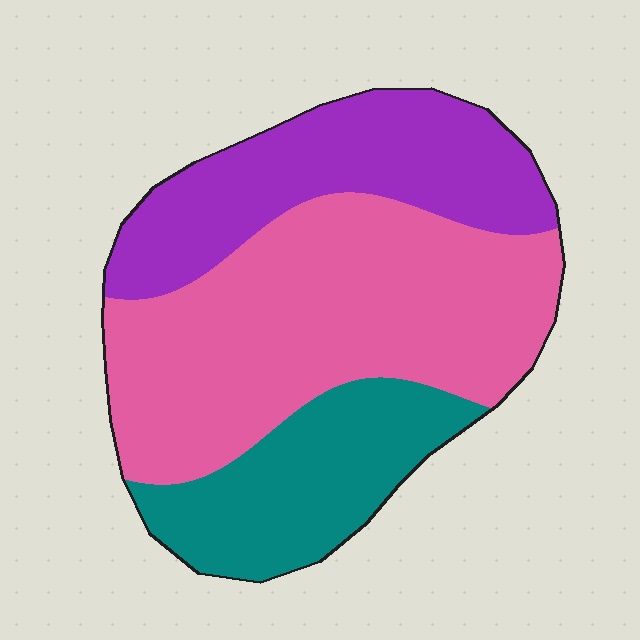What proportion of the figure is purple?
Purple takes up about one quarter (1/4) of the figure.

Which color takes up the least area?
Teal, at roughly 20%.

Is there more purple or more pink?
Pink.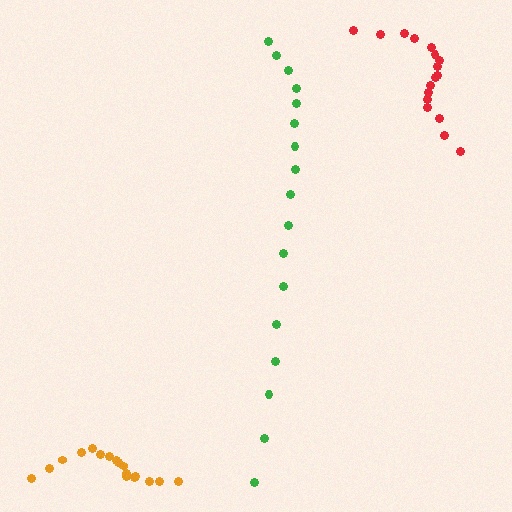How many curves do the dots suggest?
There are 3 distinct paths.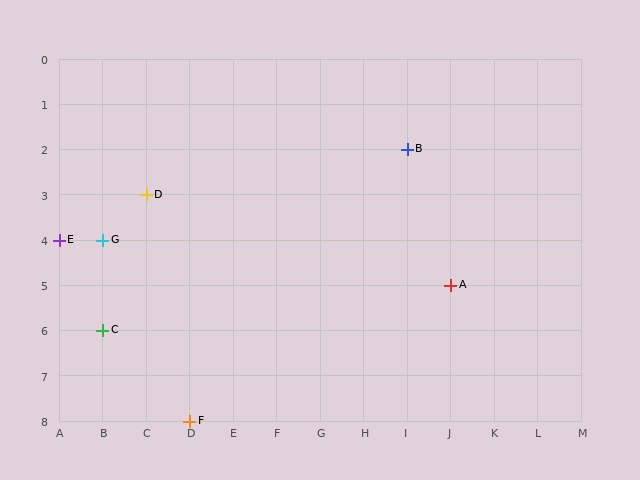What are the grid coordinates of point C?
Point C is at grid coordinates (B, 6).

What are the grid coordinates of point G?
Point G is at grid coordinates (B, 4).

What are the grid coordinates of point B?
Point B is at grid coordinates (I, 2).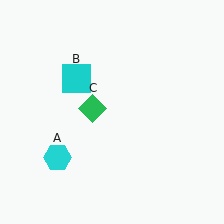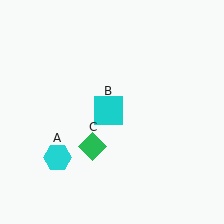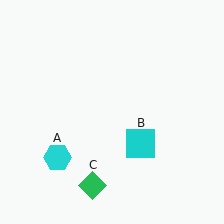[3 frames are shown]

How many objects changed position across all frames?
2 objects changed position: cyan square (object B), green diamond (object C).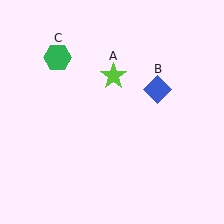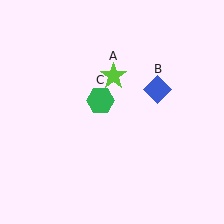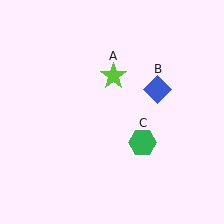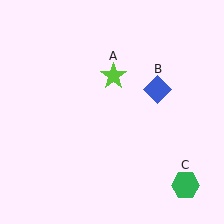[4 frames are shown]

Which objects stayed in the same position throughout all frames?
Lime star (object A) and blue diamond (object B) remained stationary.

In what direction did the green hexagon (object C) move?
The green hexagon (object C) moved down and to the right.